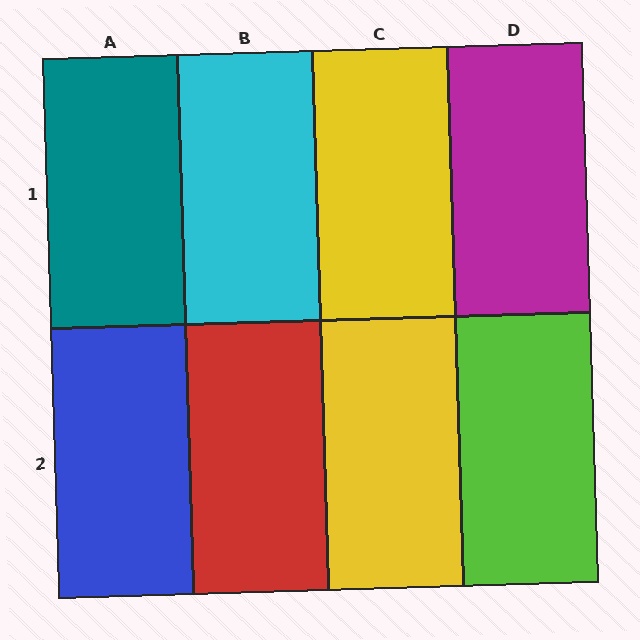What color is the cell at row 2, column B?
Red.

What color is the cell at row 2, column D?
Lime.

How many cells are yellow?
2 cells are yellow.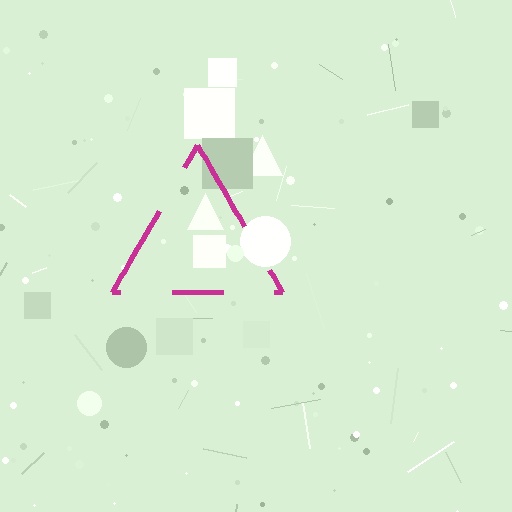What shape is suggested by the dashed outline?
The dashed outline suggests a triangle.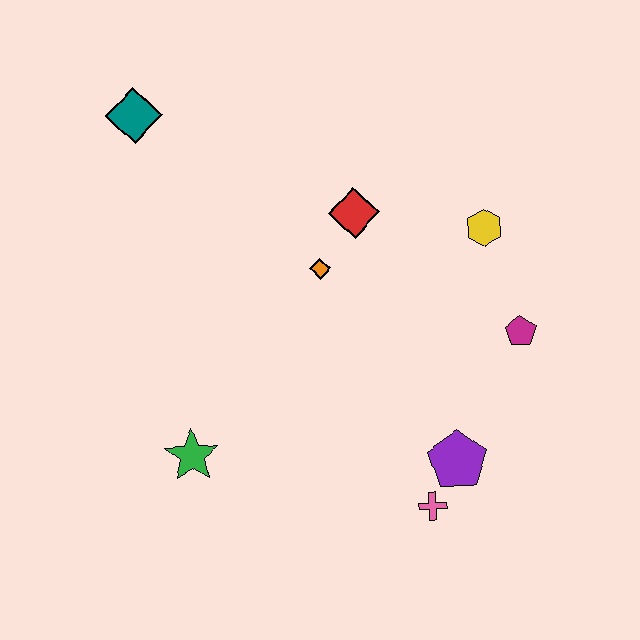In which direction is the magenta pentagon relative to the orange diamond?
The magenta pentagon is to the right of the orange diamond.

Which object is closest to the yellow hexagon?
The magenta pentagon is closest to the yellow hexagon.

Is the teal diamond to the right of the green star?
No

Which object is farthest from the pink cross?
The teal diamond is farthest from the pink cross.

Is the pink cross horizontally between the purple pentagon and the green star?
Yes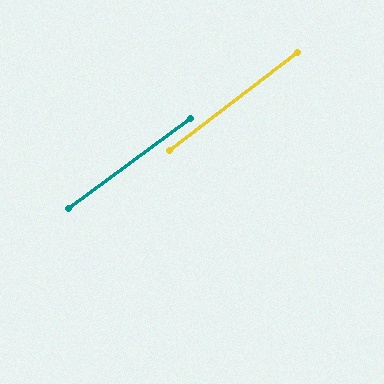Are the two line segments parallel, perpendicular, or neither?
Parallel — their directions differ by only 1.2°.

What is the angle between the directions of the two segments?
Approximately 1 degree.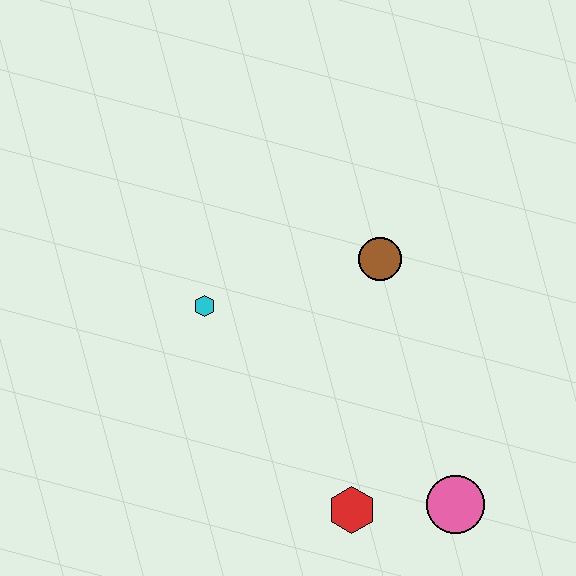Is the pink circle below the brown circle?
Yes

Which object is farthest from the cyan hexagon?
The pink circle is farthest from the cyan hexagon.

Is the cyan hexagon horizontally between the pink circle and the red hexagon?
No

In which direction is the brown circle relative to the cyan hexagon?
The brown circle is to the right of the cyan hexagon.